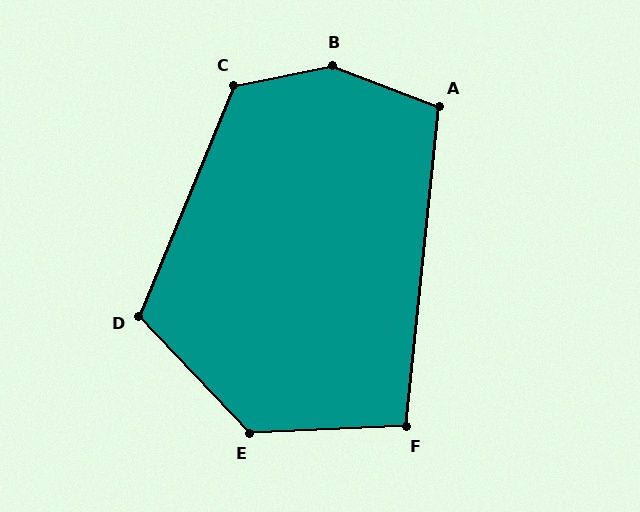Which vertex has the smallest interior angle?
F, at approximately 99 degrees.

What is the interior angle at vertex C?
Approximately 124 degrees (obtuse).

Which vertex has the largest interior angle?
B, at approximately 147 degrees.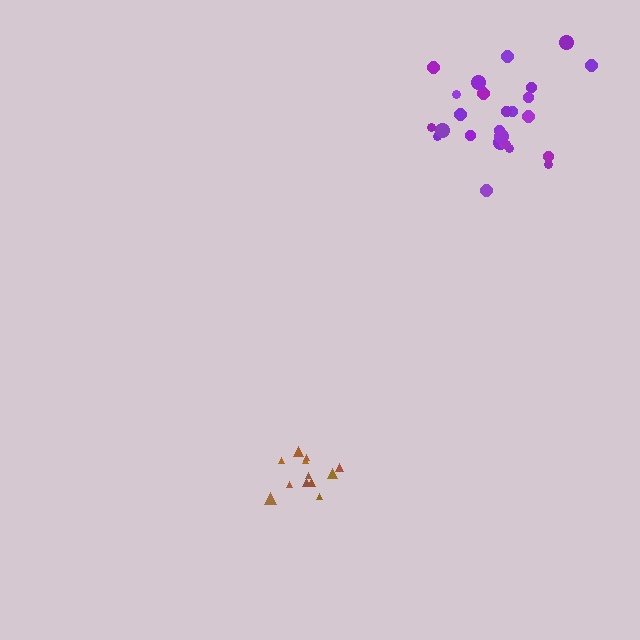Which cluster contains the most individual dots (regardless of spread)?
Purple (27).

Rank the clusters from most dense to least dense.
brown, purple.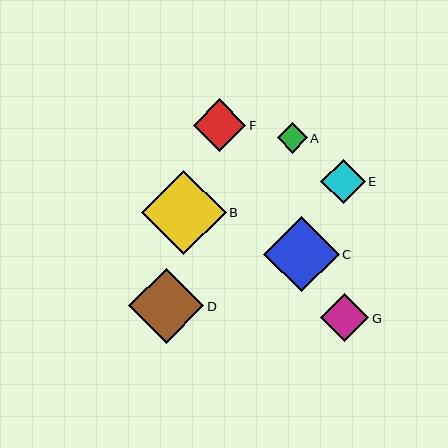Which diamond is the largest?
Diamond B is the largest with a size of approximately 85 pixels.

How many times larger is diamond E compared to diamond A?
Diamond E is approximately 1.5 times the size of diamond A.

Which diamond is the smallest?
Diamond A is the smallest with a size of approximately 30 pixels.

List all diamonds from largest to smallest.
From largest to smallest: B, C, D, F, G, E, A.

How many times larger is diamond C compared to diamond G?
Diamond C is approximately 1.6 times the size of diamond G.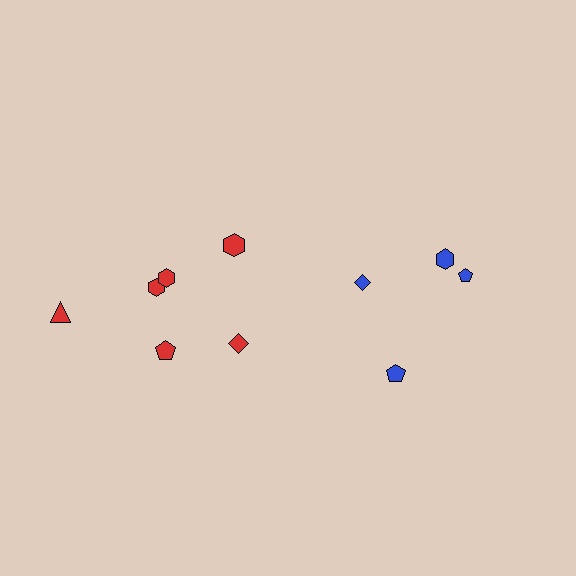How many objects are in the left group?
There are 6 objects.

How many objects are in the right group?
There are 4 objects.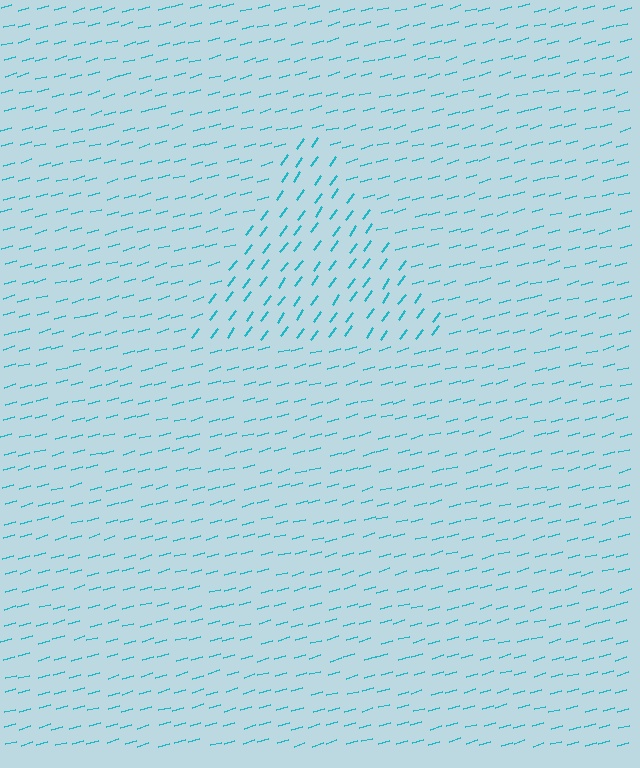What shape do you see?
I see a triangle.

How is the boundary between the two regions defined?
The boundary is defined purely by a change in line orientation (approximately 38 degrees difference). All lines are the same color and thickness.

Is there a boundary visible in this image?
Yes, there is a texture boundary formed by a change in line orientation.